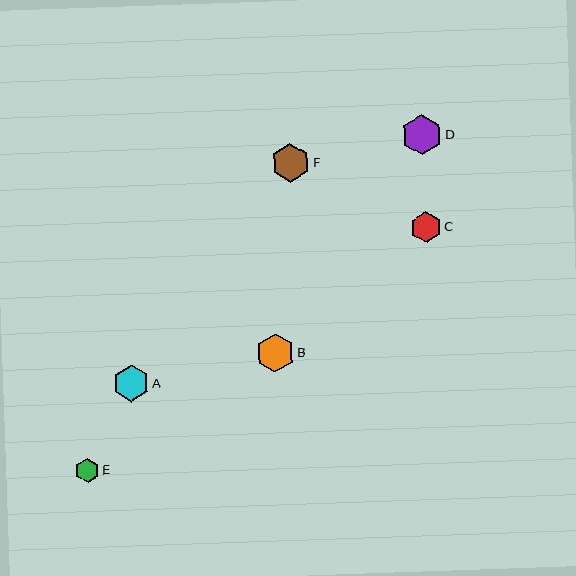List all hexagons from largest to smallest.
From largest to smallest: D, B, F, A, C, E.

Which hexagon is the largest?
Hexagon D is the largest with a size of approximately 40 pixels.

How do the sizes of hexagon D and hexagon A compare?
Hexagon D and hexagon A are approximately the same size.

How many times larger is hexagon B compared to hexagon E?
Hexagon B is approximately 1.6 times the size of hexagon E.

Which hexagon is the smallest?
Hexagon E is the smallest with a size of approximately 24 pixels.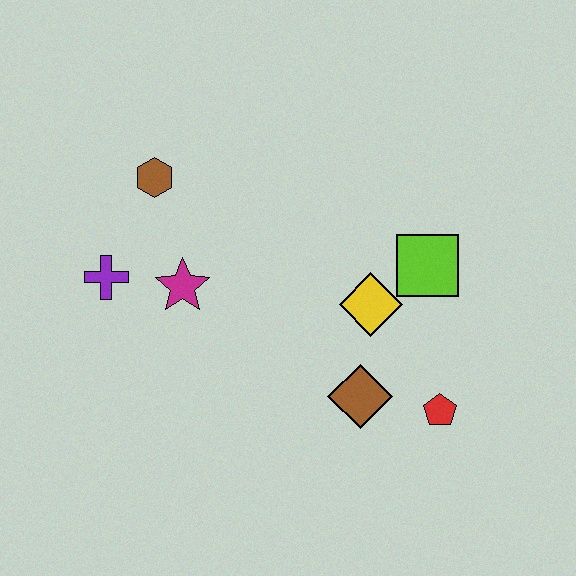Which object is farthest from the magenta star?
The red pentagon is farthest from the magenta star.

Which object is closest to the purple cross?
The magenta star is closest to the purple cross.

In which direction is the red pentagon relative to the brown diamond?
The red pentagon is to the right of the brown diamond.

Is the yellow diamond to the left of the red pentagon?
Yes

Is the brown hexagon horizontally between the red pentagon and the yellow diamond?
No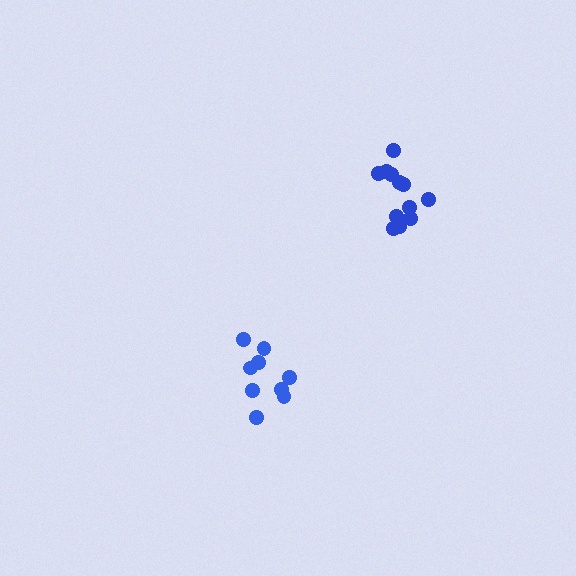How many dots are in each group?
Group 1: 12 dots, Group 2: 9 dots (21 total).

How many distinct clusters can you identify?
There are 2 distinct clusters.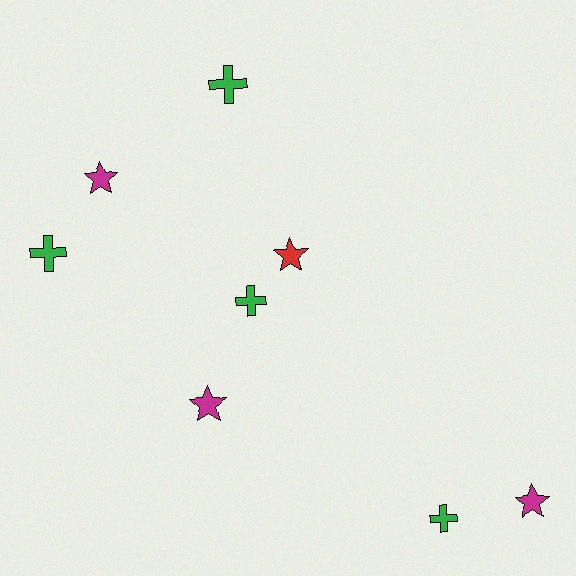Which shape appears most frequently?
Star, with 4 objects.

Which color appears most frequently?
Green, with 4 objects.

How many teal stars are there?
There are no teal stars.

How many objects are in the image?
There are 8 objects.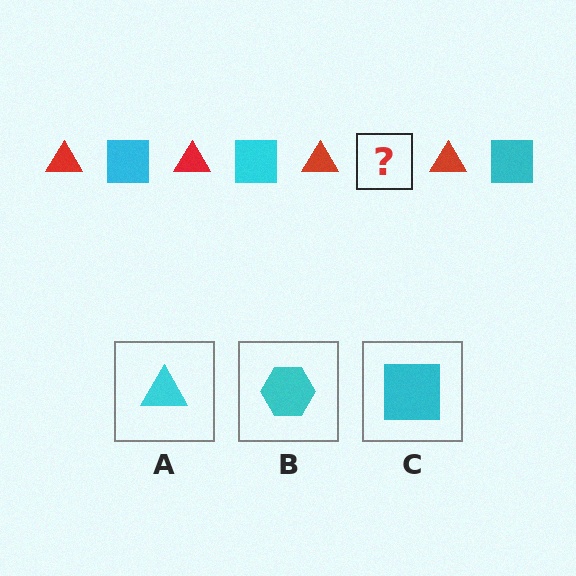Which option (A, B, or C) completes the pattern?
C.